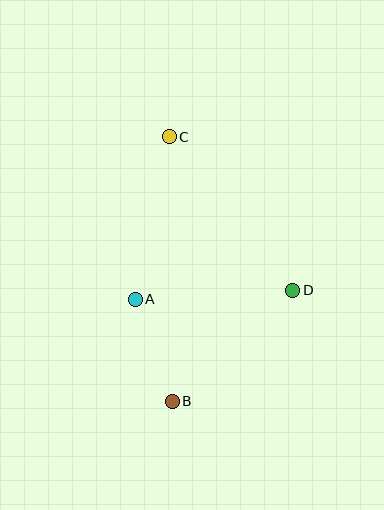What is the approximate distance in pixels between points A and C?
The distance between A and C is approximately 166 pixels.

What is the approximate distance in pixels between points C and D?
The distance between C and D is approximately 197 pixels.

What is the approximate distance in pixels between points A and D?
The distance between A and D is approximately 157 pixels.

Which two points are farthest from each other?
Points B and C are farthest from each other.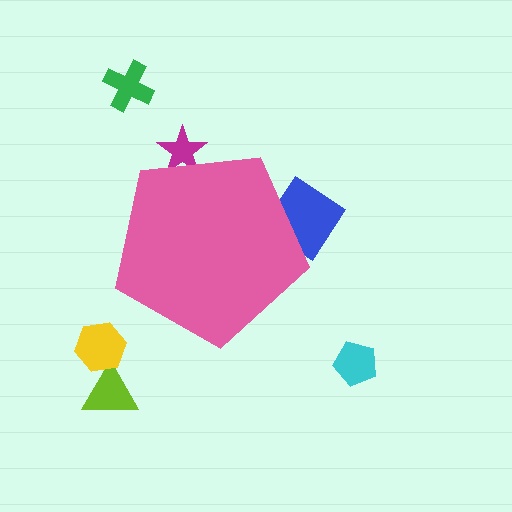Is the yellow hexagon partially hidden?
No, the yellow hexagon is fully visible.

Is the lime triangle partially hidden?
No, the lime triangle is fully visible.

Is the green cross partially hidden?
No, the green cross is fully visible.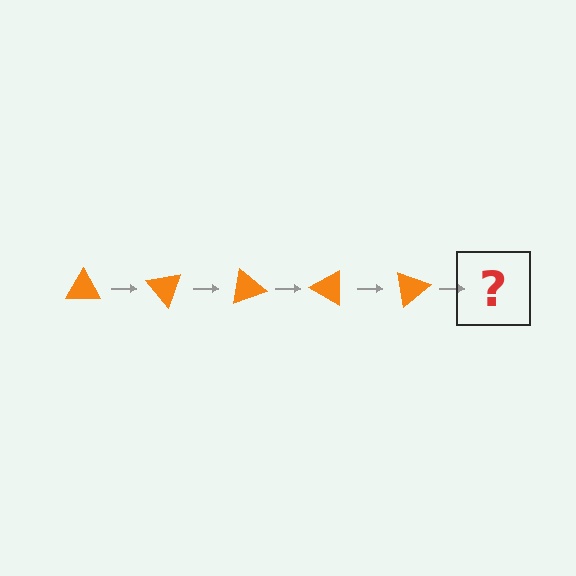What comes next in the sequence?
The next element should be an orange triangle rotated 250 degrees.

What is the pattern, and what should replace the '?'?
The pattern is that the triangle rotates 50 degrees each step. The '?' should be an orange triangle rotated 250 degrees.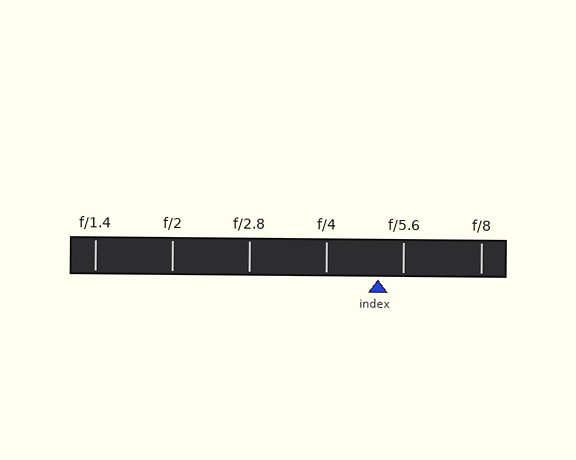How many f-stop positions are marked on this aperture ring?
There are 6 f-stop positions marked.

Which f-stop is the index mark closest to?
The index mark is closest to f/5.6.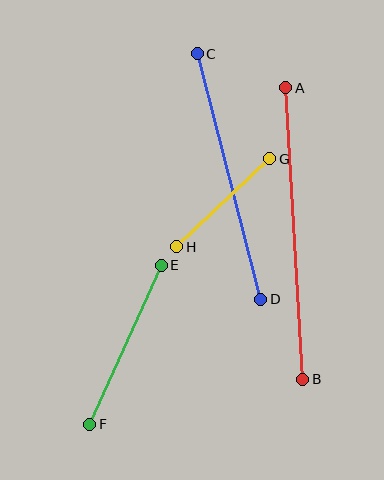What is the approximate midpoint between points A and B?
The midpoint is at approximately (294, 234) pixels.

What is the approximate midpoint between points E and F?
The midpoint is at approximately (125, 345) pixels.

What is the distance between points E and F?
The distance is approximately 175 pixels.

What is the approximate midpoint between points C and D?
The midpoint is at approximately (229, 176) pixels.